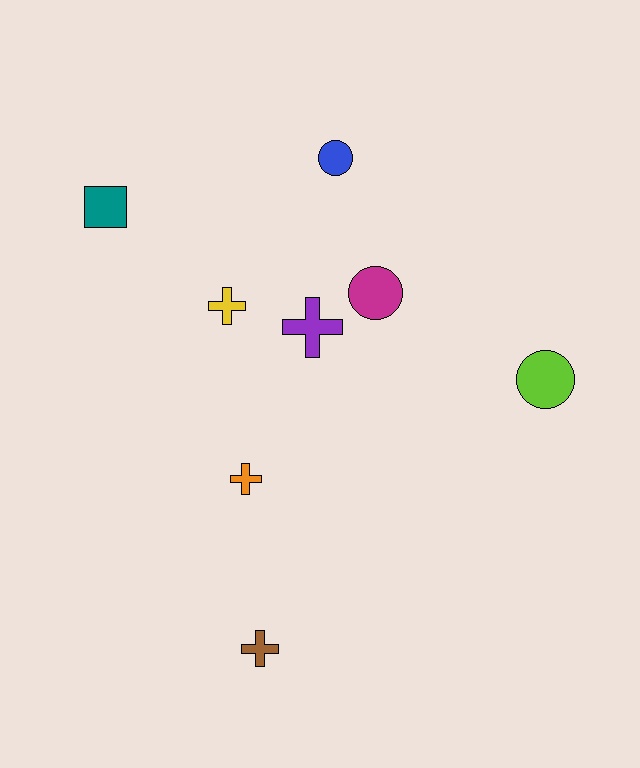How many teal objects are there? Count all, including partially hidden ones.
There is 1 teal object.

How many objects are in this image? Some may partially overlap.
There are 8 objects.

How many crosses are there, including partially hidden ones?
There are 4 crosses.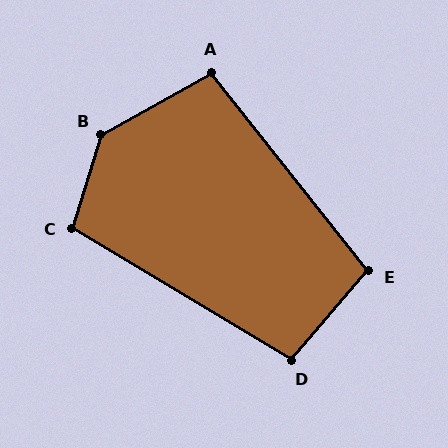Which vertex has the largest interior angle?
B, at approximately 136 degrees.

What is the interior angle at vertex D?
Approximately 100 degrees (obtuse).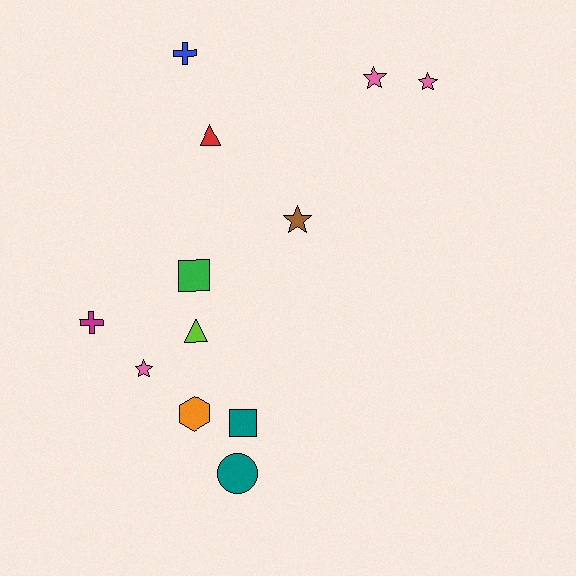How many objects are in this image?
There are 12 objects.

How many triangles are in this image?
There are 2 triangles.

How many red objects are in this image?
There is 1 red object.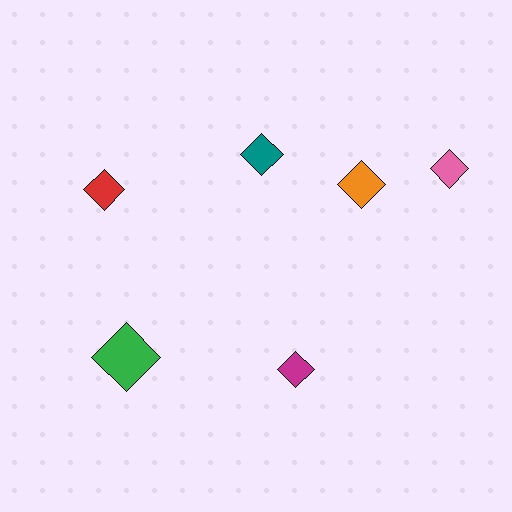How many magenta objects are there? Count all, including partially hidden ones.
There is 1 magenta object.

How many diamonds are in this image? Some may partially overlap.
There are 6 diamonds.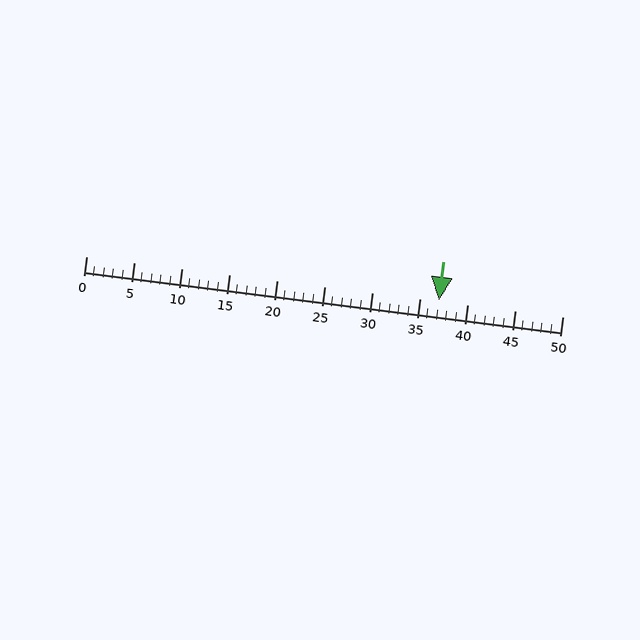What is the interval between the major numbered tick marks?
The major tick marks are spaced 5 units apart.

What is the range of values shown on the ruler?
The ruler shows values from 0 to 50.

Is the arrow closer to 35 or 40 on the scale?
The arrow is closer to 35.